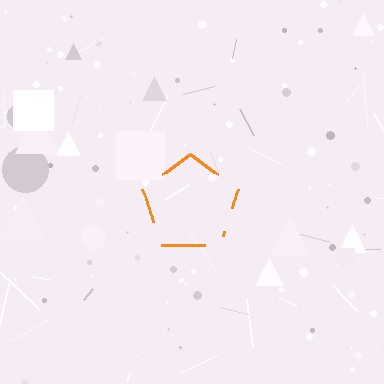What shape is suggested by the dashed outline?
The dashed outline suggests a pentagon.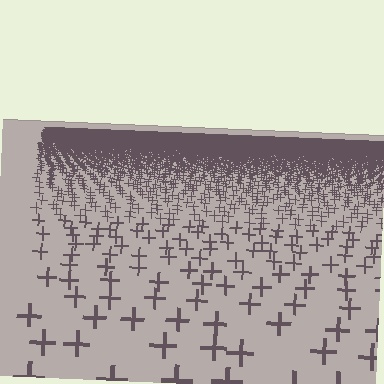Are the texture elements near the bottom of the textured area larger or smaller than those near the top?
Larger. Near the bottom, elements are closer to the viewer and appear at a bigger on-screen size.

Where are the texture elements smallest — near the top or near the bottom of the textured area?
Near the top.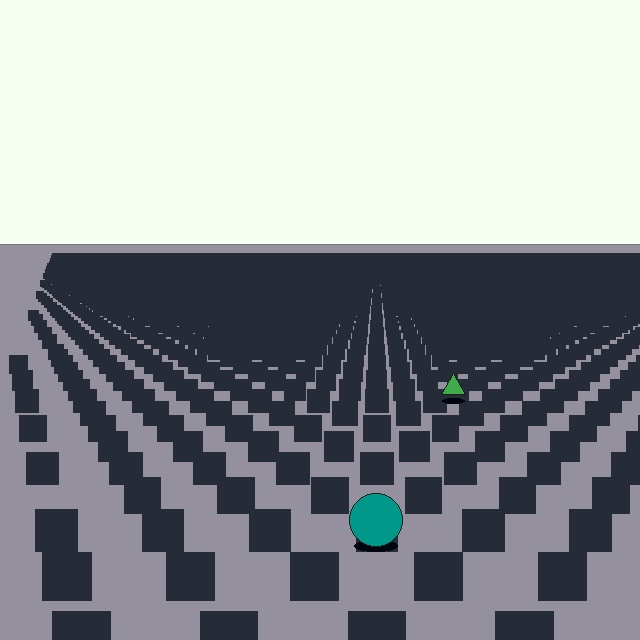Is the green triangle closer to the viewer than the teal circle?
No. The teal circle is closer — you can tell from the texture gradient: the ground texture is coarser near it.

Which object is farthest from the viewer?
The green triangle is farthest from the viewer. It appears smaller and the ground texture around it is denser.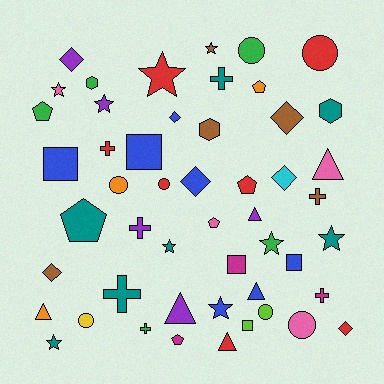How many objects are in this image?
There are 50 objects.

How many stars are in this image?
There are 9 stars.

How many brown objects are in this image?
There are 5 brown objects.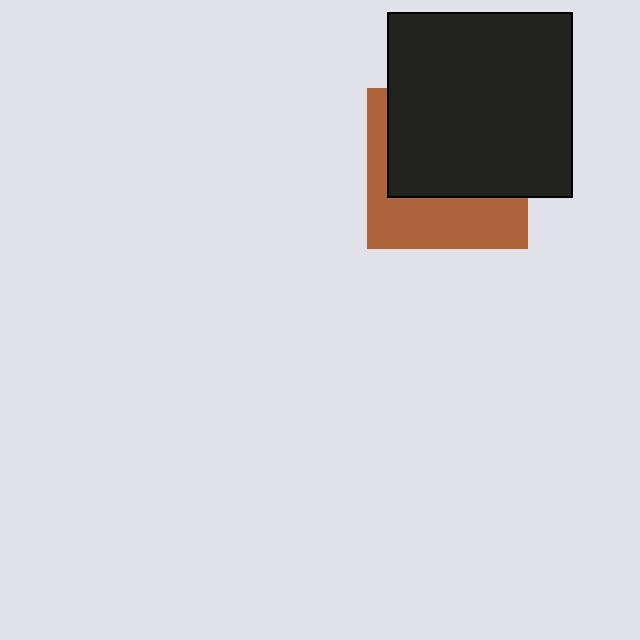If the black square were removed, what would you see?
You would see the complete brown square.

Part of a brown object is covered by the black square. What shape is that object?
It is a square.